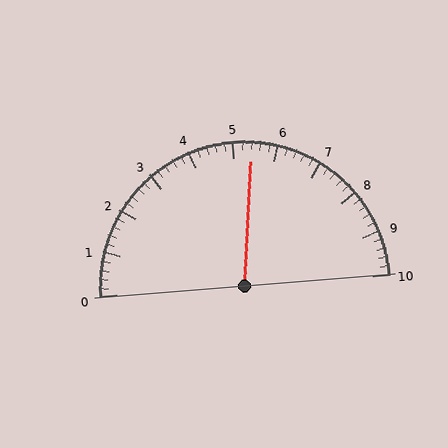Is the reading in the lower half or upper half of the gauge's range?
The reading is in the upper half of the range (0 to 10).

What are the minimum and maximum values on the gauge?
The gauge ranges from 0 to 10.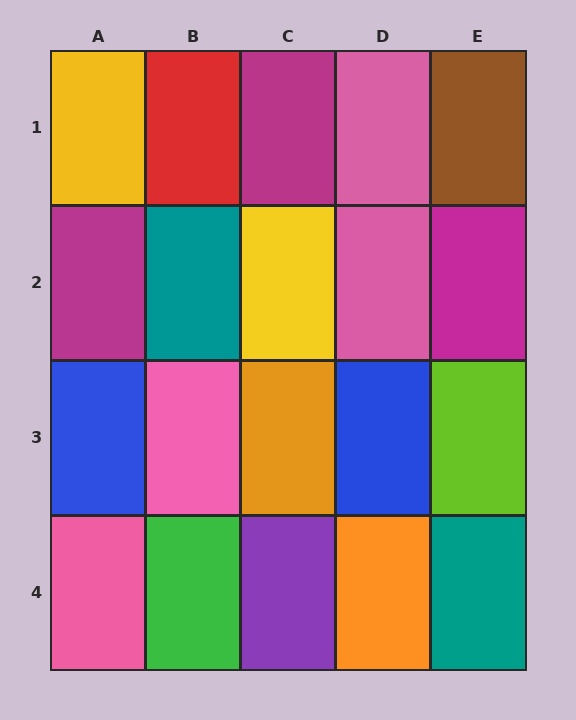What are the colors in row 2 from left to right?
Magenta, teal, yellow, pink, magenta.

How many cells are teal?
2 cells are teal.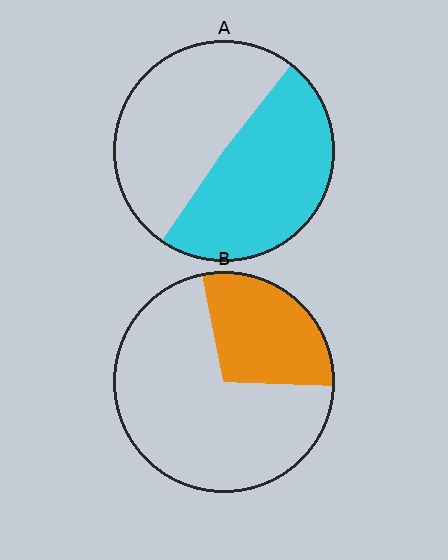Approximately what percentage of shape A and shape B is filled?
A is approximately 50% and B is approximately 30%.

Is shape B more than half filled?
No.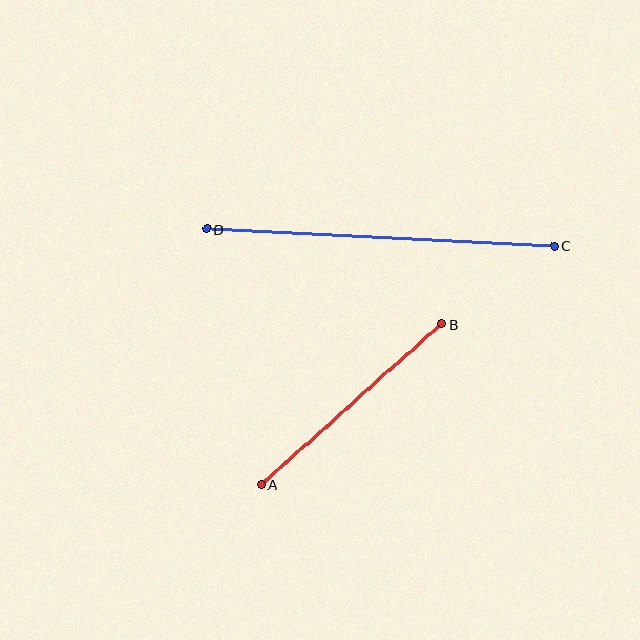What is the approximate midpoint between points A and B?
The midpoint is at approximately (351, 404) pixels.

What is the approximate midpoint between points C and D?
The midpoint is at approximately (381, 238) pixels.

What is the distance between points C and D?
The distance is approximately 348 pixels.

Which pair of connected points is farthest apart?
Points C and D are farthest apart.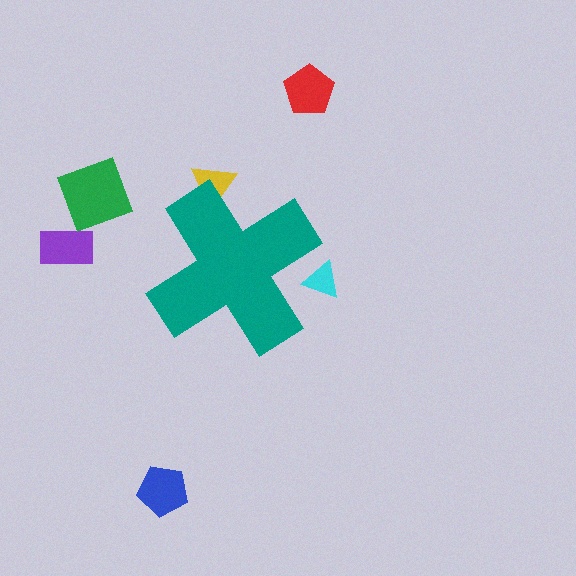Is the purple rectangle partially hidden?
No, the purple rectangle is fully visible.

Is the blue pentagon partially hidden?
No, the blue pentagon is fully visible.